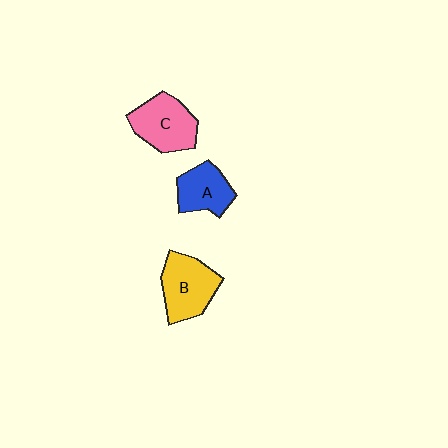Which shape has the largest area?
Shape B (yellow).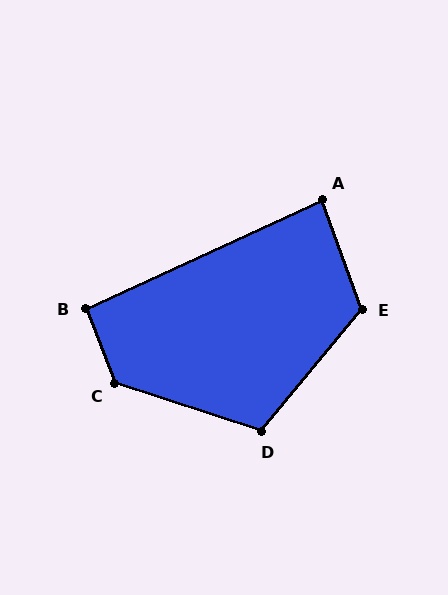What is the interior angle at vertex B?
Approximately 93 degrees (approximately right).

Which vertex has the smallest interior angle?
A, at approximately 85 degrees.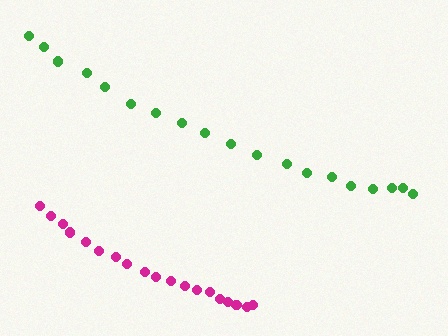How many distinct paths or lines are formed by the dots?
There are 2 distinct paths.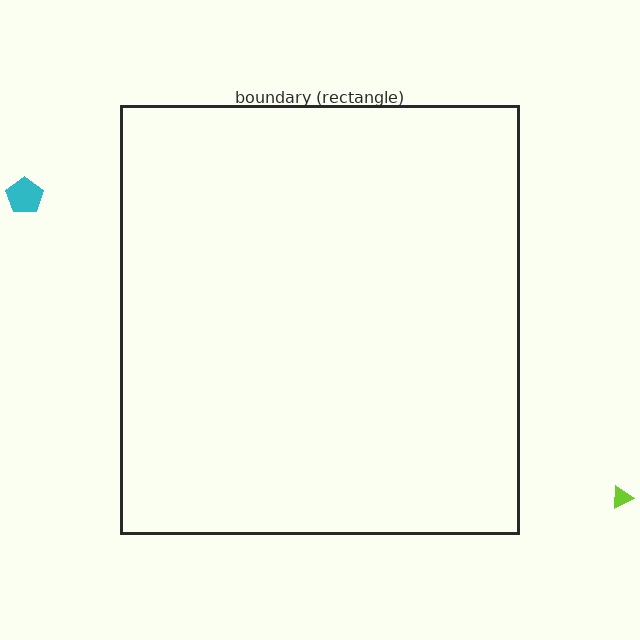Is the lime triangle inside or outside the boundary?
Outside.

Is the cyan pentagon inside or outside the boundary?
Outside.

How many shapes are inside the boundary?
0 inside, 2 outside.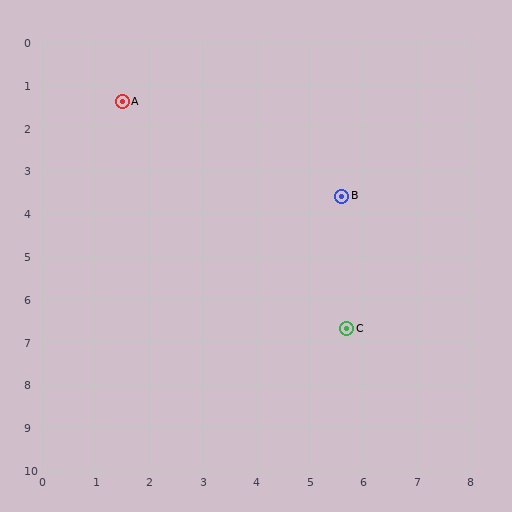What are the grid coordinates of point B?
Point B is at approximately (5.6, 3.6).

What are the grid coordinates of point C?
Point C is at approximately (5.7, 6.7).